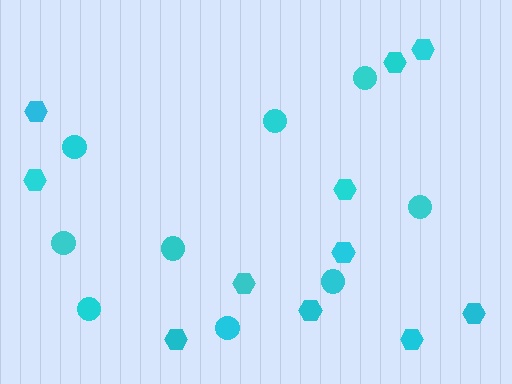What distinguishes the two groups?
There are 2 groups: one group of circles (9) and one group of hexagons (11).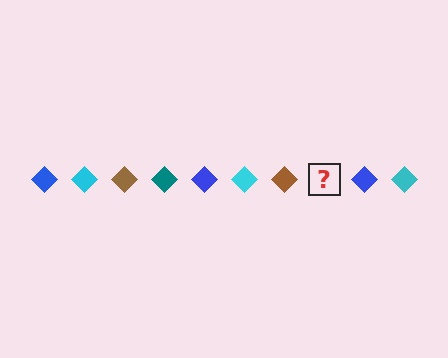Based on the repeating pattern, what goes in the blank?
The blank should be a teal diamond.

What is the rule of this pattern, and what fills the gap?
The rule is that the pattern cycles through blue, cyan, brown, teal diamonds. The gap should be filled with a teal diamond.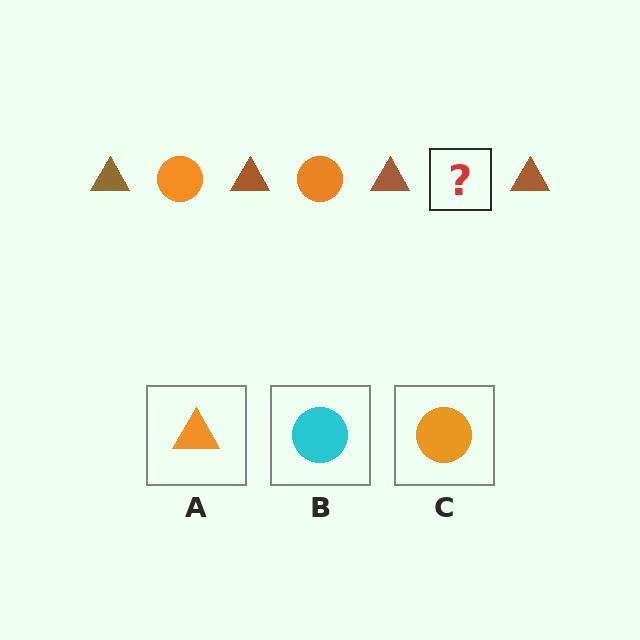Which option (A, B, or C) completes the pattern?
C.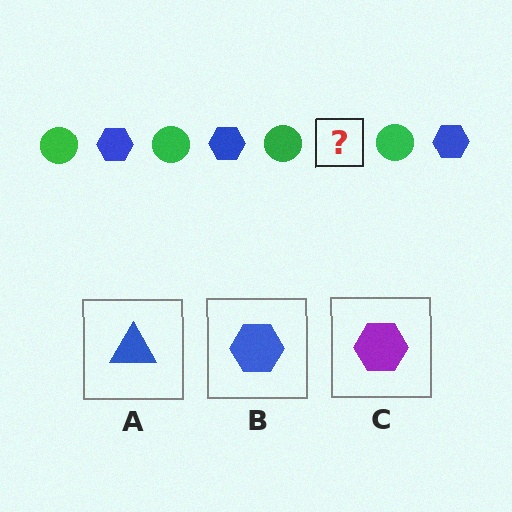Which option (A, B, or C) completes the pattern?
B.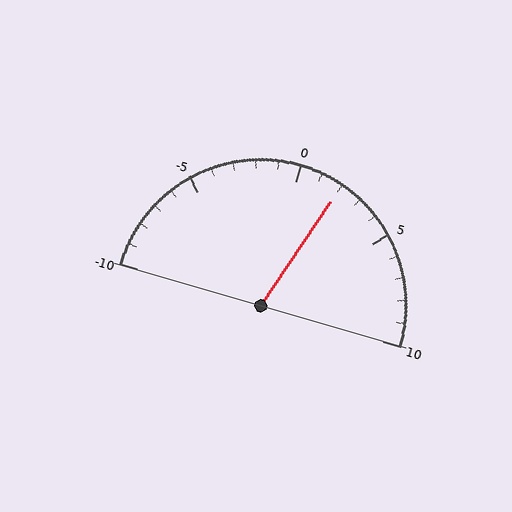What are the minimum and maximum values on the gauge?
The gauge ranges from -10 to 10.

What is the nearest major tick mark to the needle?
The nearest major tick mark is 0.